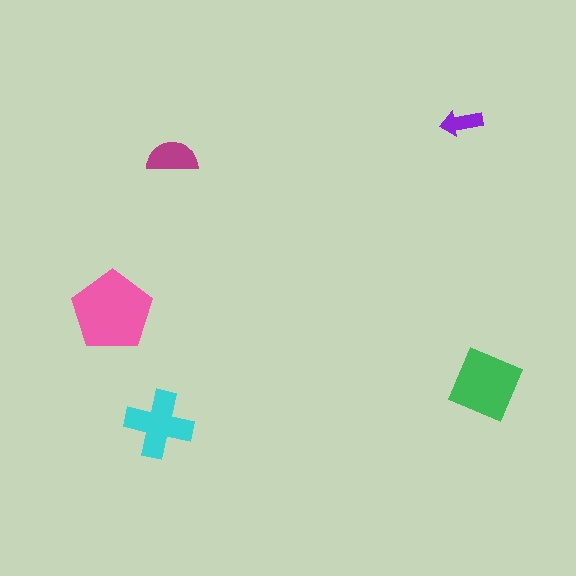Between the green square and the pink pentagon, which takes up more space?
The pink pentagon.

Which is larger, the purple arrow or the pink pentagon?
The pink pentagon.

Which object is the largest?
The pink pentagon.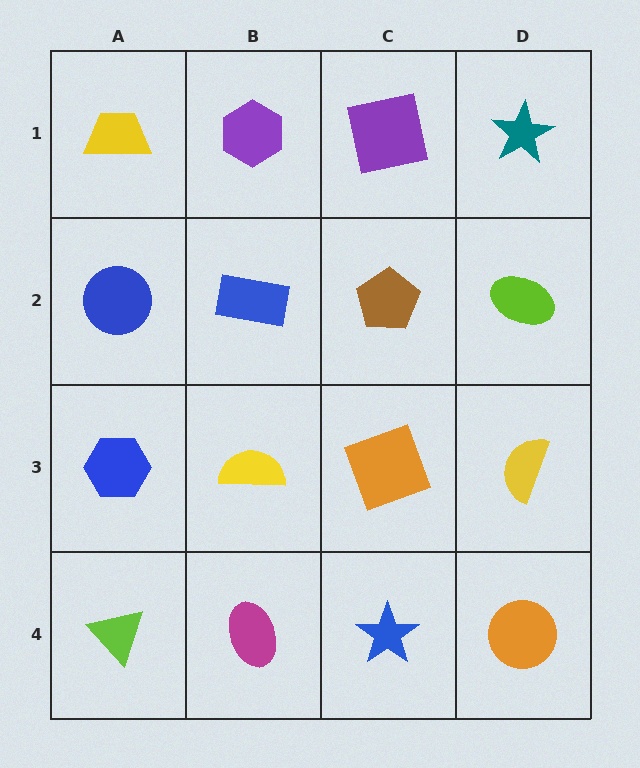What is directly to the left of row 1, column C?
A purple hexagon.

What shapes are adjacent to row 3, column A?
A blue circle (row 2, column A), a lime triangle (row 4, column A), a yellow semicircle (row 3, column B).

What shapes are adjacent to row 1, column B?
A blue rectangle (row 2, column B), a yellow trapezoid (row 1, column A), a purple square (row 1, column C).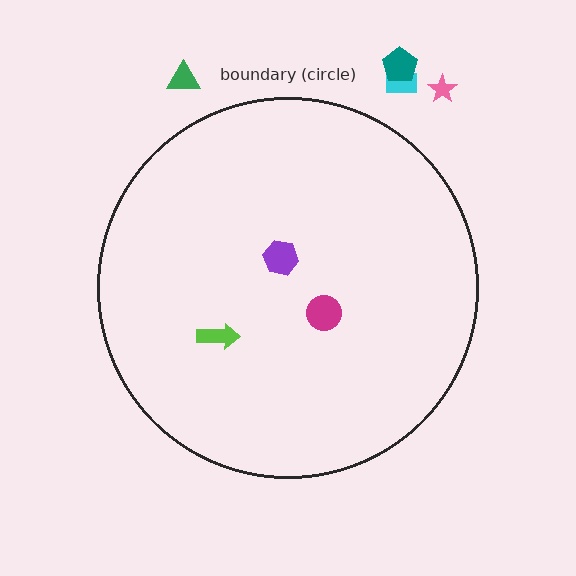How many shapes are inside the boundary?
3 inside, 4 outside.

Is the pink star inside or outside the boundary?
Outside.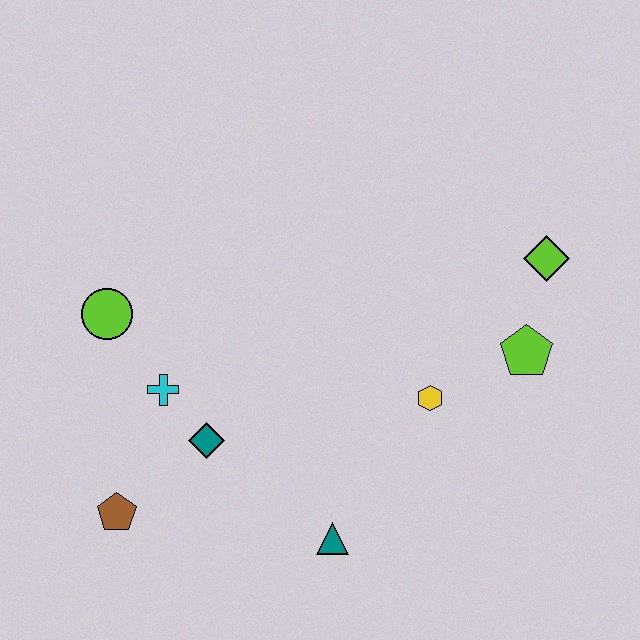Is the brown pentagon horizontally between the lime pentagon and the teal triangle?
No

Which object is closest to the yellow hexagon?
The lime pentagon is closest to the yellow hexagon.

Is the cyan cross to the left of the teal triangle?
Yes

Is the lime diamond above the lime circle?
Yes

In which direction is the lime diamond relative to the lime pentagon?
The lime diamond is above the lime pentagon.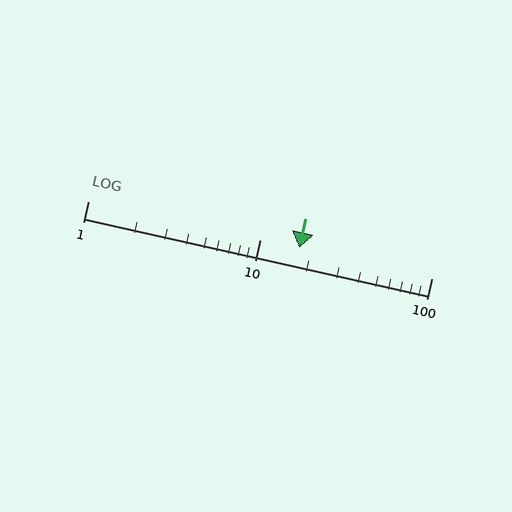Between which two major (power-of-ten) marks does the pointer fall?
The pointer is between 10 and 100.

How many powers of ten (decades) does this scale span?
The scale spans 2 decades, from 1 to 100.